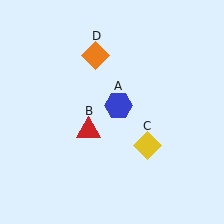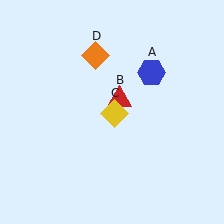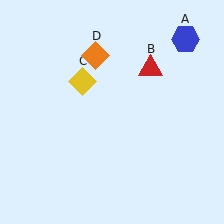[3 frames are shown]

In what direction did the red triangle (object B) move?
The red triangle (object B) moved up and to the right.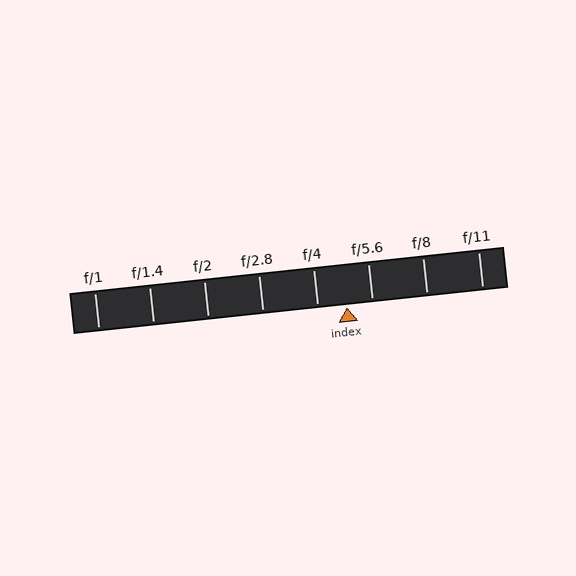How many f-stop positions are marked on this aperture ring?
There are 8 f-stop positions marked.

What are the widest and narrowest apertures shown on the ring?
The widest aperture shown is f/1 and the narrowest is f/11.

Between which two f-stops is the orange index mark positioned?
The index mark is between f/4 and f/5.6.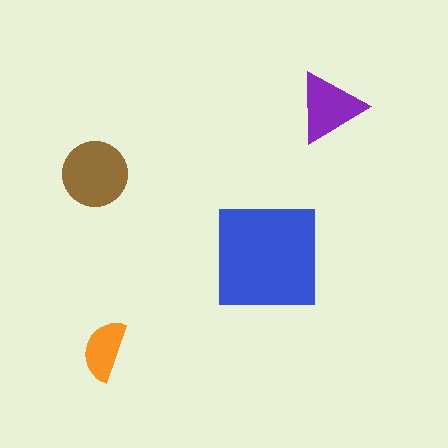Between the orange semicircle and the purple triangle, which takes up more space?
The purple triangle.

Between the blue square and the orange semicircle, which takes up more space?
The blue square.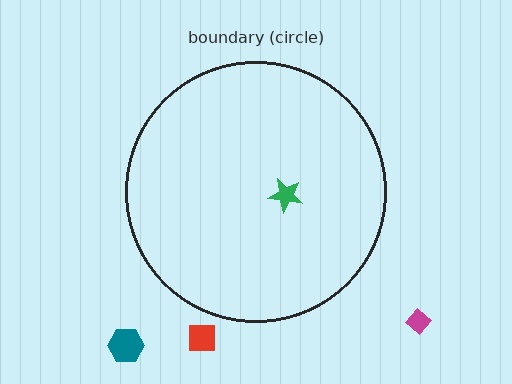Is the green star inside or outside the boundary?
Inside.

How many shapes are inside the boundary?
1 inside, 3 outside.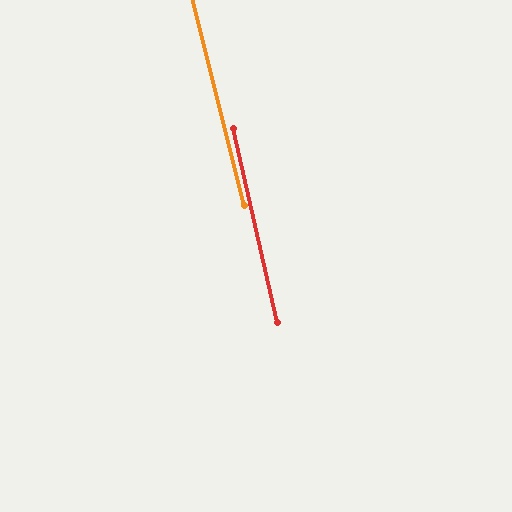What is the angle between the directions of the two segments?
Approximately 1 degree.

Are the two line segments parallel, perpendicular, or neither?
Parallel — their directions differ by only 1.3°.